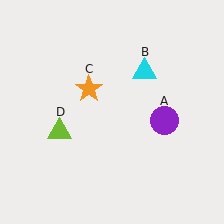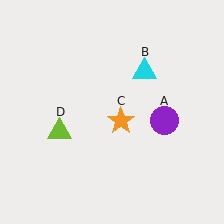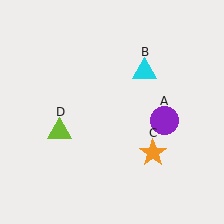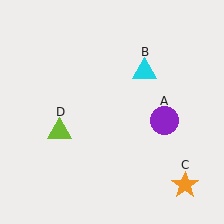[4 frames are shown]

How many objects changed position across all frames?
1 object changed position: orange star (object C).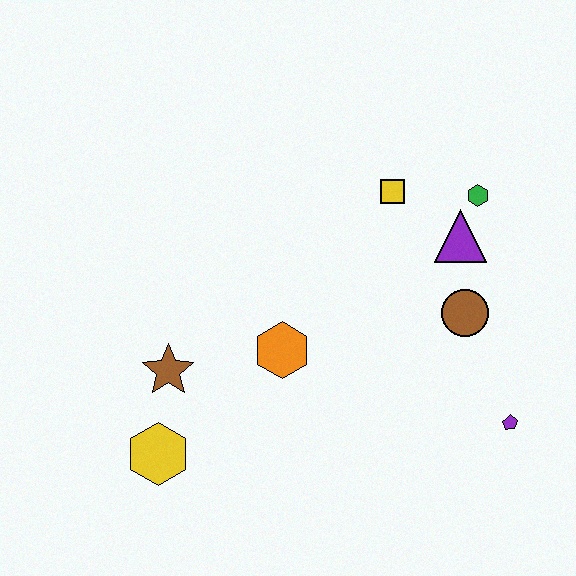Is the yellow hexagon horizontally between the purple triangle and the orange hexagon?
No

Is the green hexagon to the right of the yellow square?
Yes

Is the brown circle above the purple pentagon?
Yes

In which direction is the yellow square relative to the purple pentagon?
The yellow square is above the purple pentagon.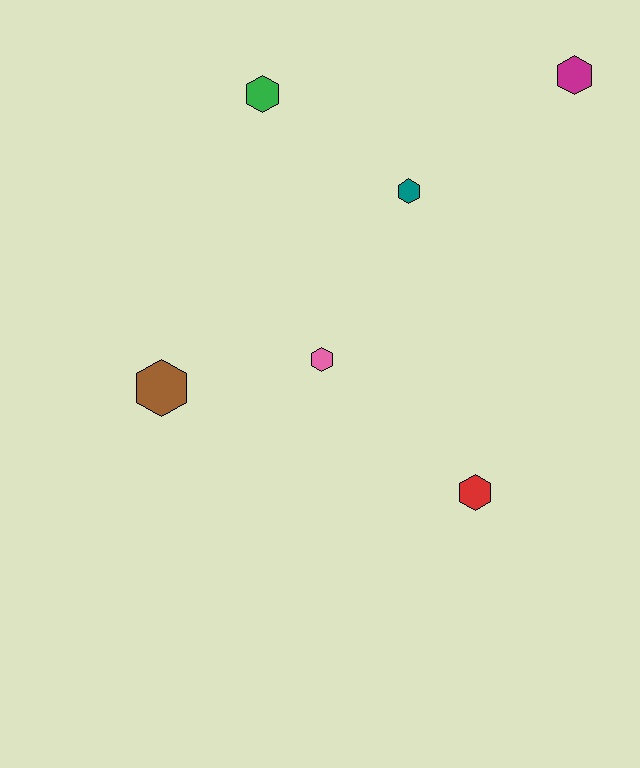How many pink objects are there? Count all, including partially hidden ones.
There is 1 pink object.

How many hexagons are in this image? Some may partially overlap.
There are 6 hexagons.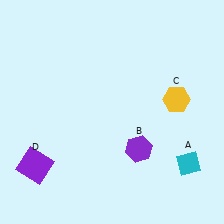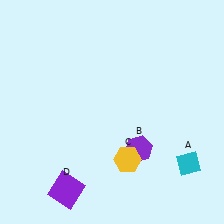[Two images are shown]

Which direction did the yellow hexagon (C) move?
The yellow hexagon (C) moved down.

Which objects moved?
The objects that moved are: the yellow hexagon (C), the purple square (D).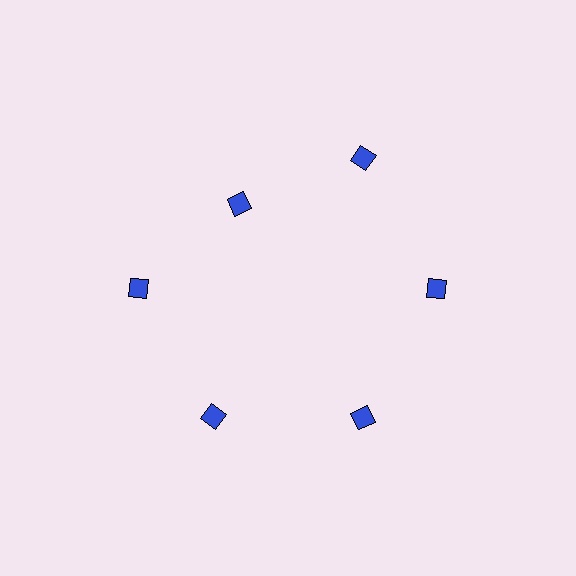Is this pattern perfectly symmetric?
No. The 6 blue diamonds are arranged in a ring, but one element near the 11 o'clock position is pulled inward toward the center, breaking the 6-fold rotational symmetry.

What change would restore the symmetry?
The symmetry would be restored by moving it outward, back onto the ring so that all 6 diamonds sit at equal angles and equal distance from the center.